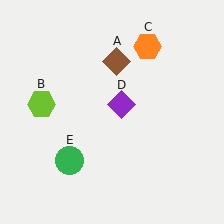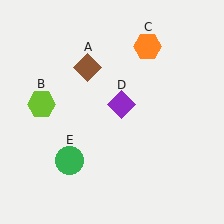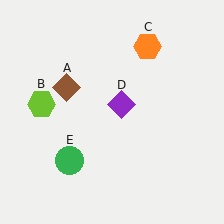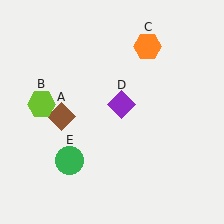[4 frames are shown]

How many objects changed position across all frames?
1 object changed position: brown diamond (object A).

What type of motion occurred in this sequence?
The brown diamond (object A) rotated counterclockwise around the center of the scene.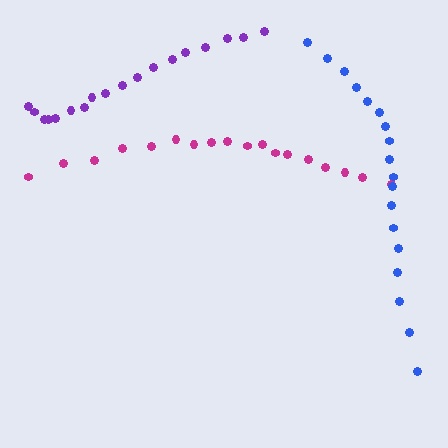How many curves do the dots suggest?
There are 3 distinct paths.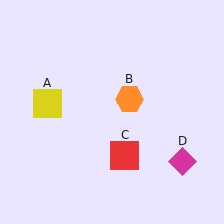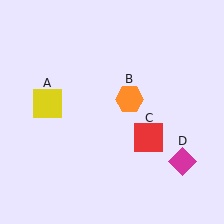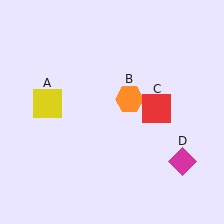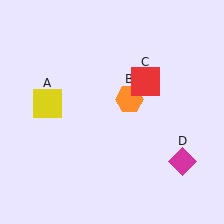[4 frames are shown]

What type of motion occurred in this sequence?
The red square (object C) rotated counterclockwise around the center of the scene.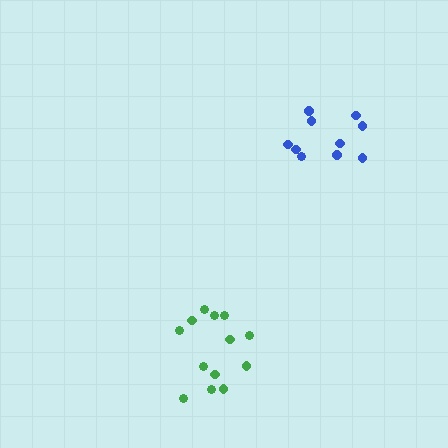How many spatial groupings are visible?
There are 2 spatial groupings.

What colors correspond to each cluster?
The clusters are colored: green, blue.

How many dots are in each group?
Group 1: 13 dots, Group 2: 10 dots (23 total).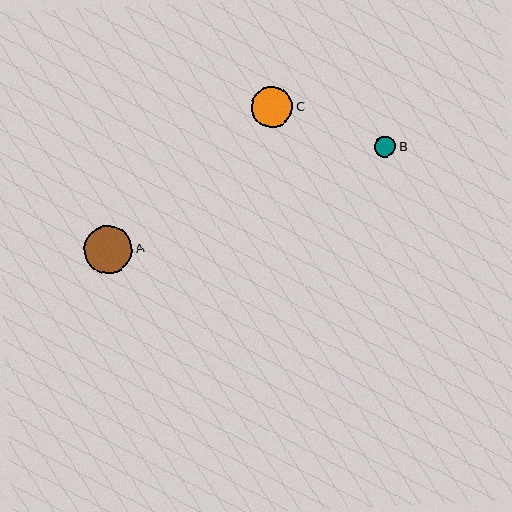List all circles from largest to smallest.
From largest to smallest: A, C, B.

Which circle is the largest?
Circle A is the largest with a size of approximately 48 pixels.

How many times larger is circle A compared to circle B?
Circle A is approximately 2.2 times the size of circle B.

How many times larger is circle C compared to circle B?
Circle C is approximately 1.9 times the size of circle B.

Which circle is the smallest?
Circle B is the smallest with a size of approximately 21 pixels.